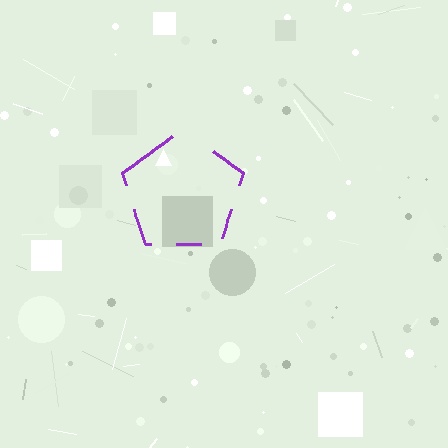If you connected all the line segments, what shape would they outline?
They would outline a pentagon.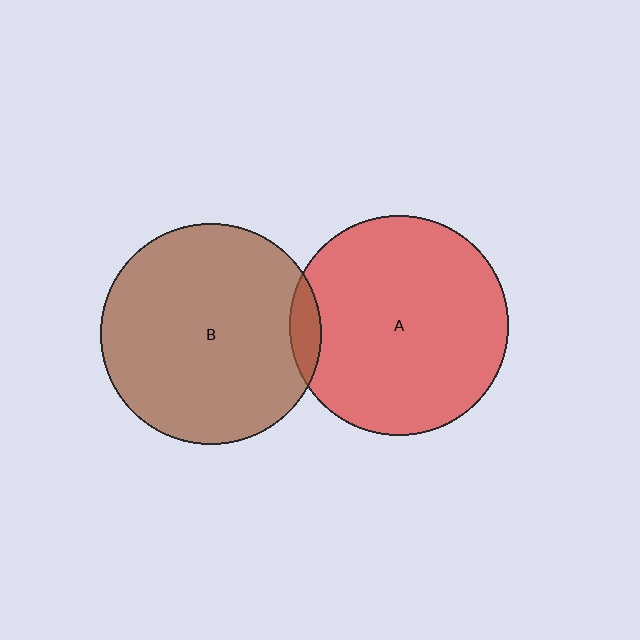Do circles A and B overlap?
Yes.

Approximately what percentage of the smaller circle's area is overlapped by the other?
Approximately 5%.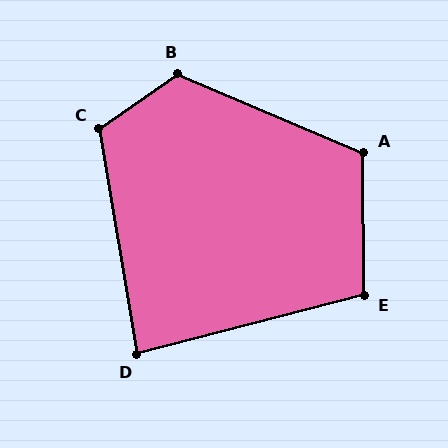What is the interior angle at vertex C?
Approximately 115 degrees (obtuse).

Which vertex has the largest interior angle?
B, at approximately 122 degrees.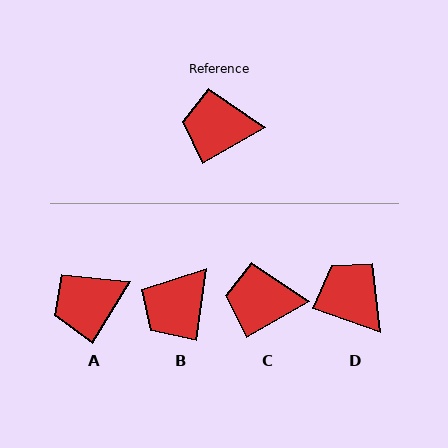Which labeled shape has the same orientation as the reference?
C.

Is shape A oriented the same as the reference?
No, it is off by about 28 degrees.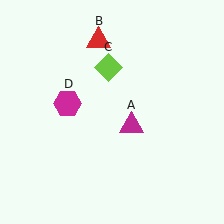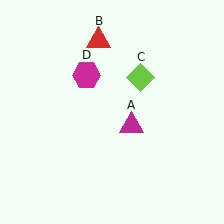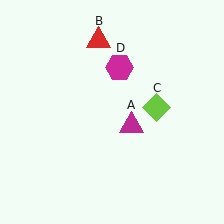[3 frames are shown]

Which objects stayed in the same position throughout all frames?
Magenta triangle (object A) and red triangle (object B) remained stationary.